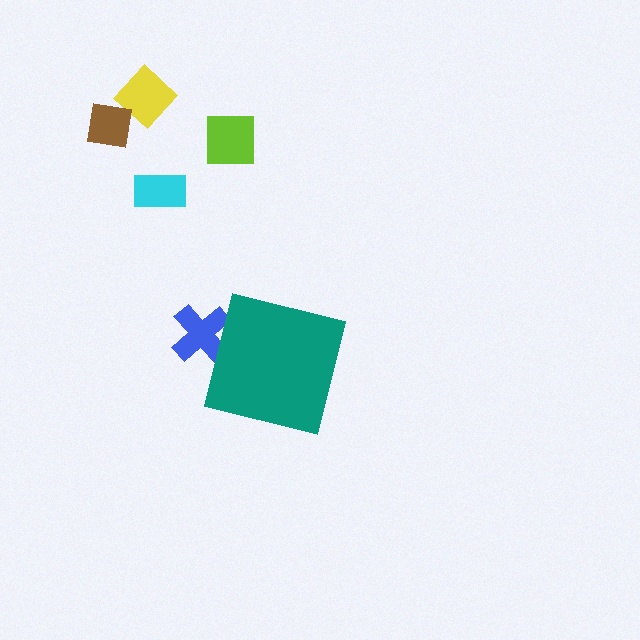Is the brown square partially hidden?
No, the brown square is fully visible.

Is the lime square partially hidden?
No, the lime square is fully visible.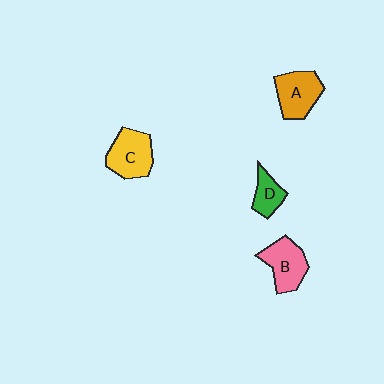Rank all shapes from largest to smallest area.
From largest to smallest: C (yellow), A (orange), B (pink), D (green).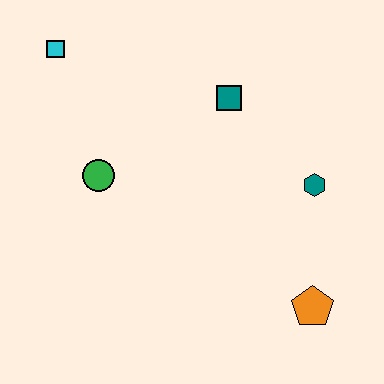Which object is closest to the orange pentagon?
The teal hexagon is closest to the orange pentagon.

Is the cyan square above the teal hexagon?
Yes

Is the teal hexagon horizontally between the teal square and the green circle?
No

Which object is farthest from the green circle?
The orange pentagon is farthest from the green circle.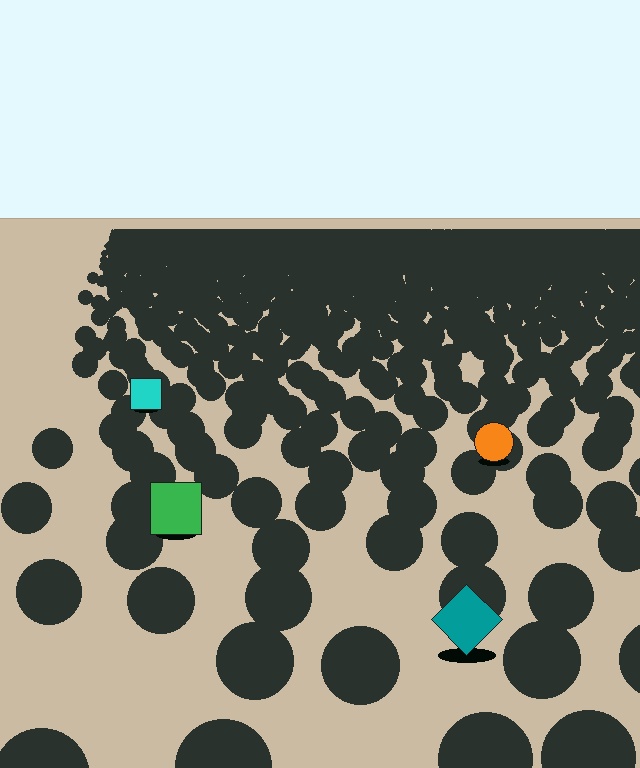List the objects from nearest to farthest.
From nearest to farthest: the teal diamond, the green square, the orange circle, the cyan square.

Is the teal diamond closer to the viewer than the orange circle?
Yes. The teal diamond is closer — you can tell from the texture gradient: the ground texture is coarser near it.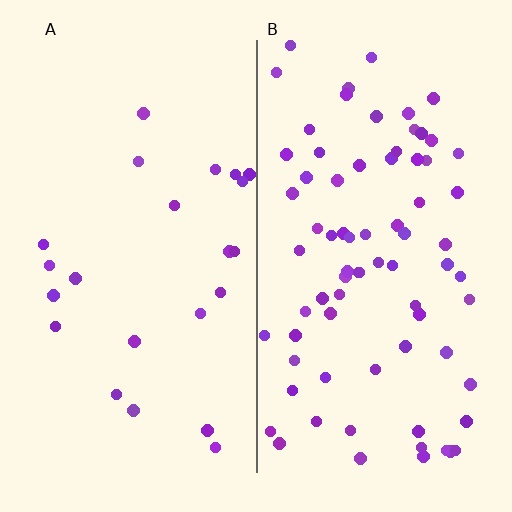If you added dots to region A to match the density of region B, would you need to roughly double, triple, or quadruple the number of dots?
Approximately triple.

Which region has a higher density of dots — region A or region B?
B (the right).